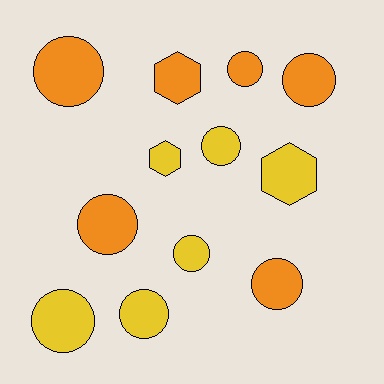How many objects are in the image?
There are 12 objects.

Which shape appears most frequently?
Circle, with 9 objects.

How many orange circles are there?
There are 5 orange circles.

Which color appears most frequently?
Yellow, with 6 objects.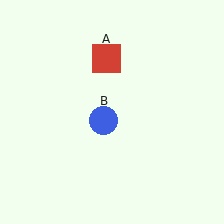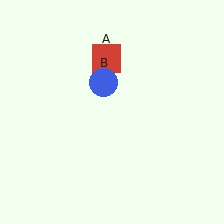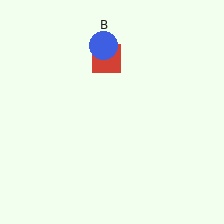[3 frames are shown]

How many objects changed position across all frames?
1 object changed position: blue circle (object B).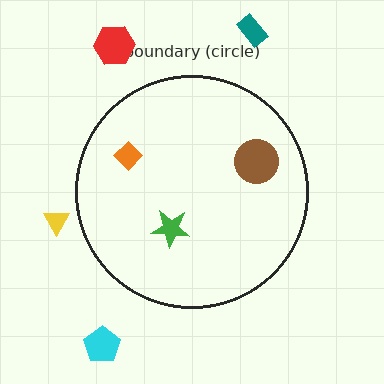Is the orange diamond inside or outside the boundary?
Inside.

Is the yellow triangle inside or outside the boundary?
Outside.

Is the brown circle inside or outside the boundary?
Inside.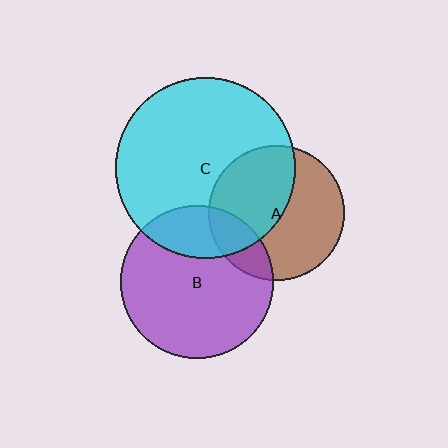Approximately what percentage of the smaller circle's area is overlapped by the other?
Approximately 25%.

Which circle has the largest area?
Circle C (cyan).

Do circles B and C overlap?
Yes.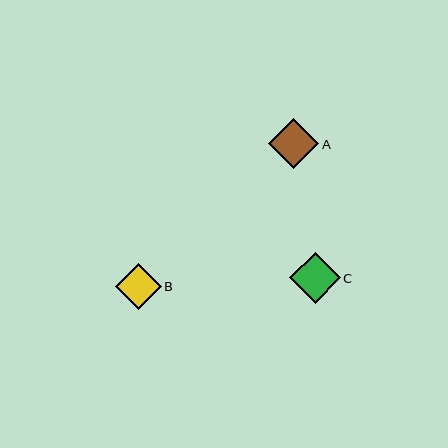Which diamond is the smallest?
Diamond B is the smallest with a size of approximately 46 pixels.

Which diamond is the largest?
Diamond C is the largest with a size of approximately 51 pixels.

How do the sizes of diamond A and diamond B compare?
Diamond A and diamond B are approximately the same size.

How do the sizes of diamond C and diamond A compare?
Diamond C and diamond A are approximately the same size.